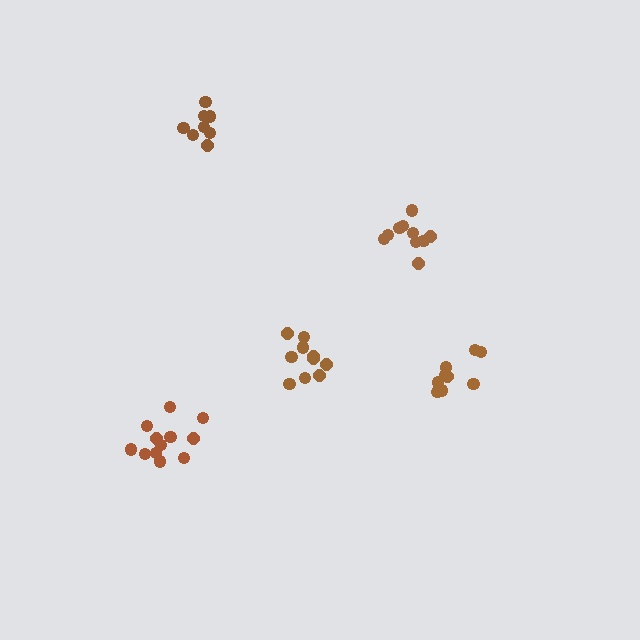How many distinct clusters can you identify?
There are 5 distinct clusters.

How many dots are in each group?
Group 1: 10 dots, Group 2: 12 dots, Group 3: 10 dots, Group 4: 9 dots, Group 5: 8 dots (49 total).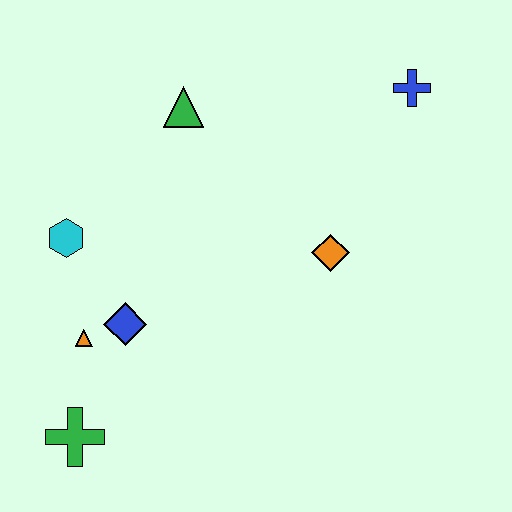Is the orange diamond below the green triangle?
Yes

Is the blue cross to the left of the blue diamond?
No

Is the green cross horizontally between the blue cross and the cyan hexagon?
Yes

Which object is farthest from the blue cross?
The green cross is farthest from the blue cross.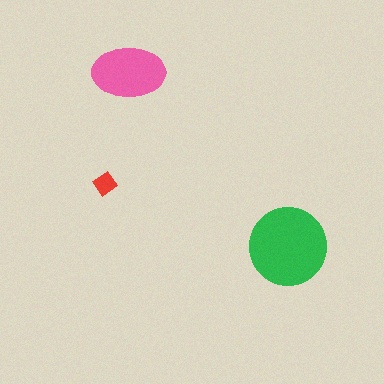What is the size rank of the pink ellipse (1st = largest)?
2nd.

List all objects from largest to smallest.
The green circle, the pink ellipse, the red diamond.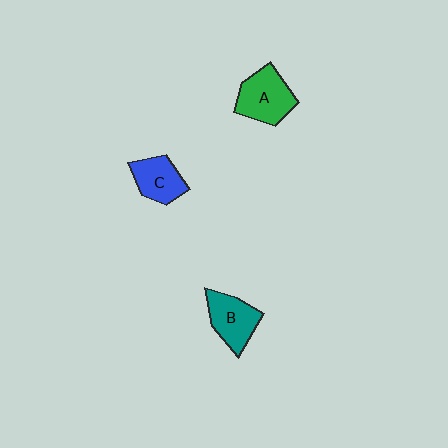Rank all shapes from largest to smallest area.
From largest to smallest: A (green), B (teal), C (blue).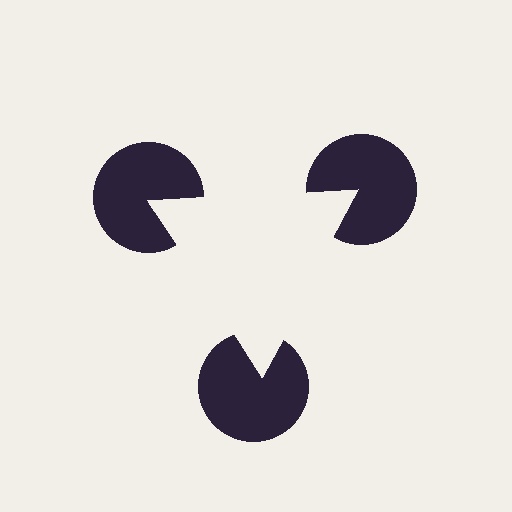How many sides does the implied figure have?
3 sides.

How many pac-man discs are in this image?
There are 3 — one at each vertex of the illusory triangle.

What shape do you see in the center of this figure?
An illusory triangle — its edges are inferred from the aligned wedge cuts in the pac-man discs, not physically drawn.